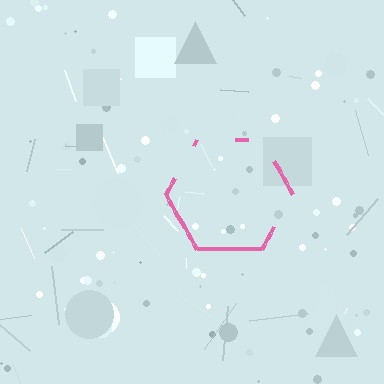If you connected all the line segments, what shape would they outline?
They would outline a hexagon.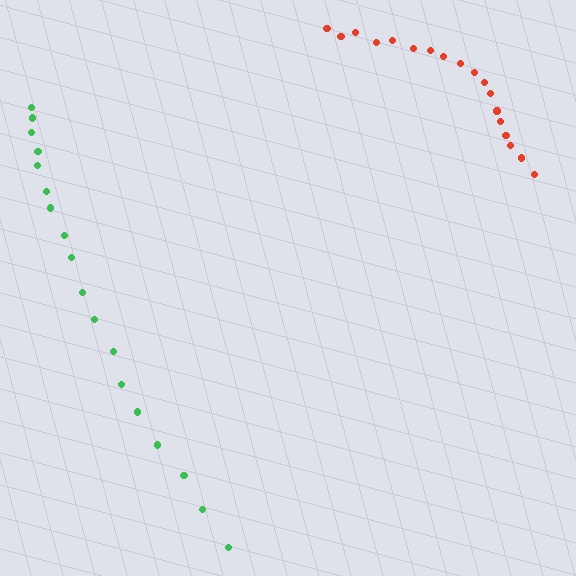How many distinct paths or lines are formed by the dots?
There are 2 distinct paths.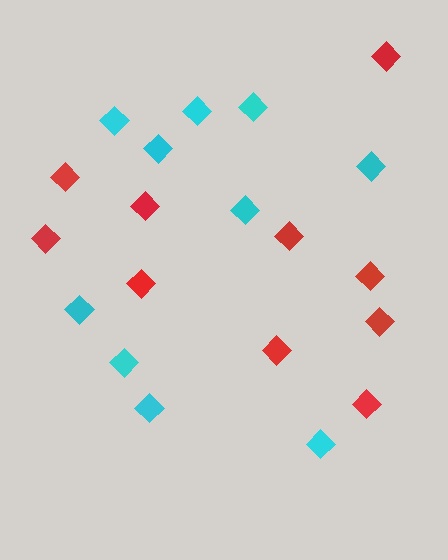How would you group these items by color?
There are 2 groups: one group of cyan diamonds (10) and one group of red diamonds (10).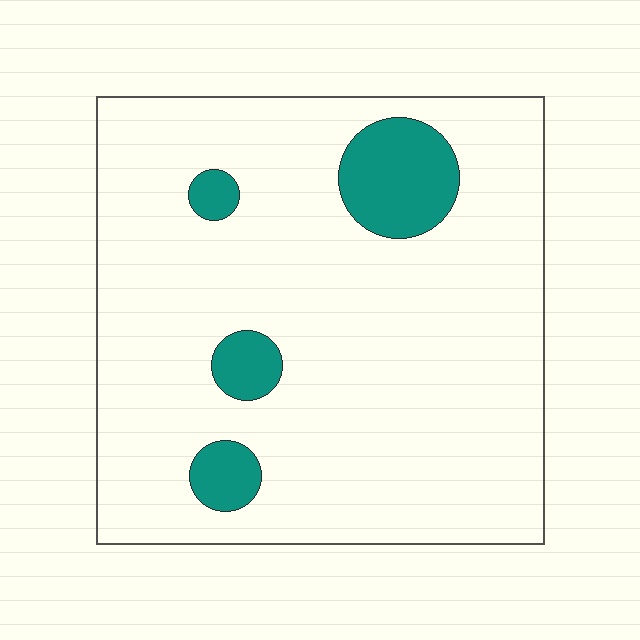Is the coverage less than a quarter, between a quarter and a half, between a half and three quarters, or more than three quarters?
Less than a quarter.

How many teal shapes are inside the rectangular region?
4.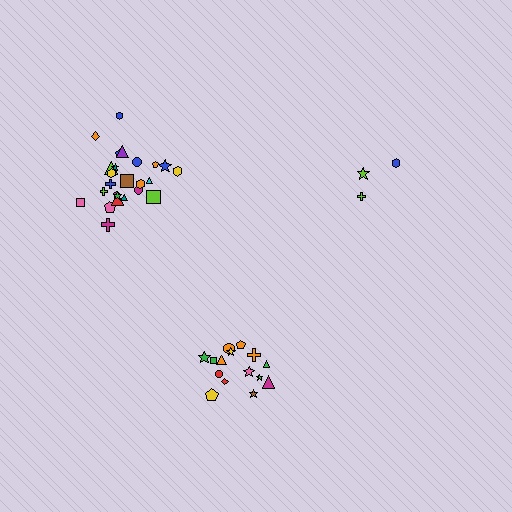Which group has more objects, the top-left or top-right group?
The top-left group.